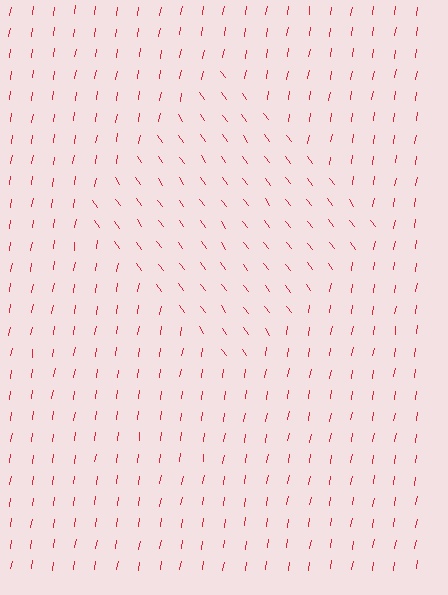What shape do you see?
I see a diamond.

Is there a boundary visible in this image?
Yes, there is a texture boundary formed by a change in line orientation.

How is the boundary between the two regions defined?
The boundary is defined purely by a change in line orientation (approximately 45 degrees difference). All lines are the same color and thickness.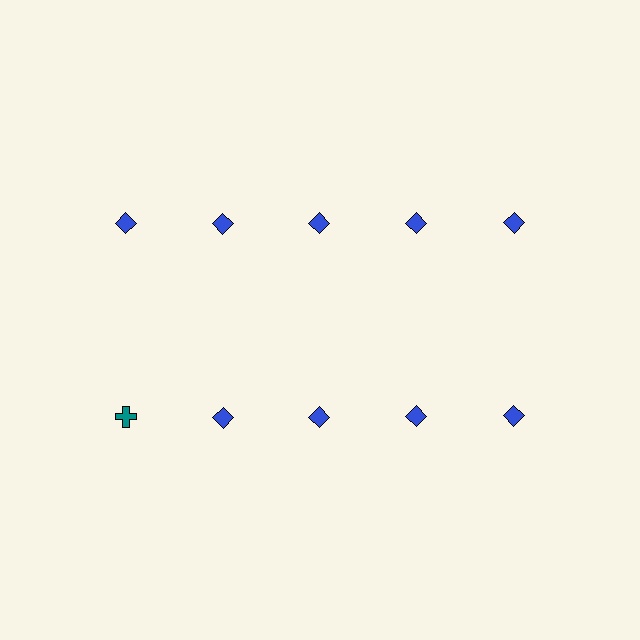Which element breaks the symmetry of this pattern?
The teal cross in the second row, leftmost column breaks the symmetry. All other shapes are blue diamonds.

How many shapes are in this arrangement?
There are 10 shapes arranged in a grid pattern.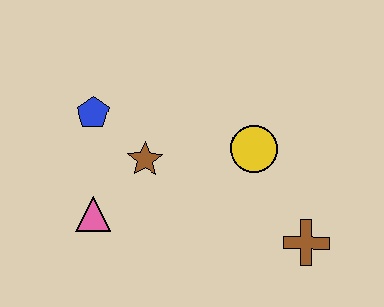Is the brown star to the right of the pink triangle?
Yes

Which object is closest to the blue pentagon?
The brown star is closest to the blue pentagon.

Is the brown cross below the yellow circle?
Yes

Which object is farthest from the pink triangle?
The brown cross is farthest from the pink triangle.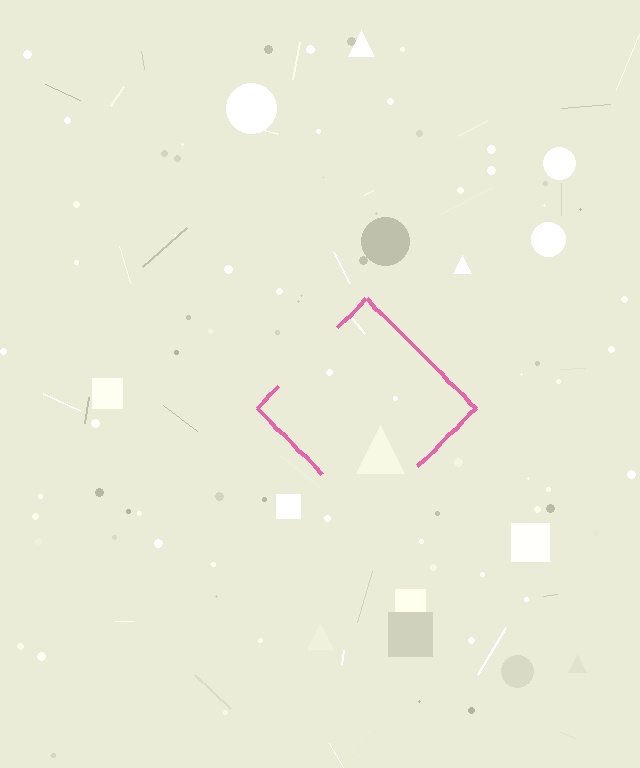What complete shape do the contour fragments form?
The contour fragments form a diamond.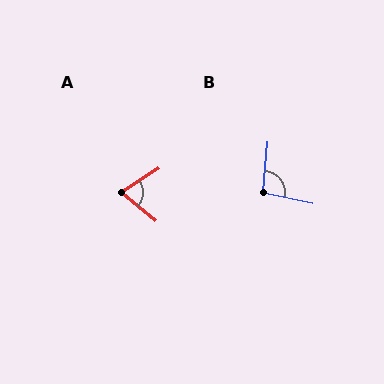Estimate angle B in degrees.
Approximately 97 degrees.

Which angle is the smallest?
A, at approximately 73 degrees.